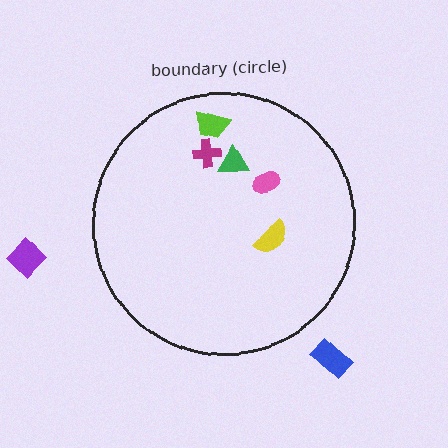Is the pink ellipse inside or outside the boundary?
Inside.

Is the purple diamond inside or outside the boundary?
Outside.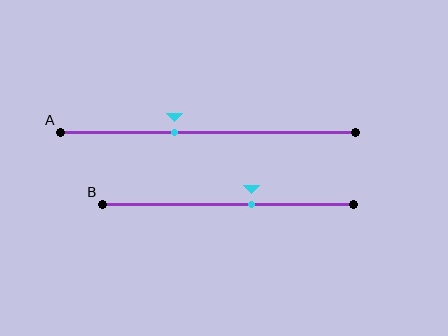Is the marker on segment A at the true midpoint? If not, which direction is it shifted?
No, the marker on segment A is shifted to the left by about 11% of the segment length.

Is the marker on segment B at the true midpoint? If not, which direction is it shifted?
No, the marker on segment B is shifted to the right by about 9% of the segment length.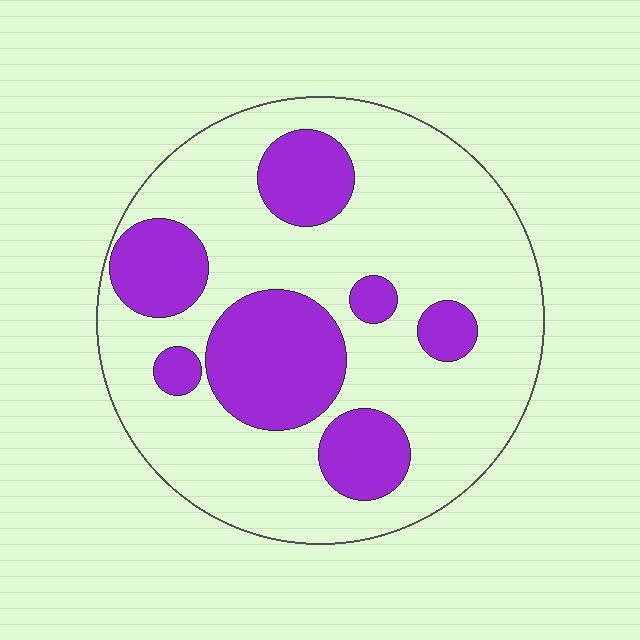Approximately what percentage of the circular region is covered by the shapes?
Approximately 30%.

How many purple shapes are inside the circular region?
7.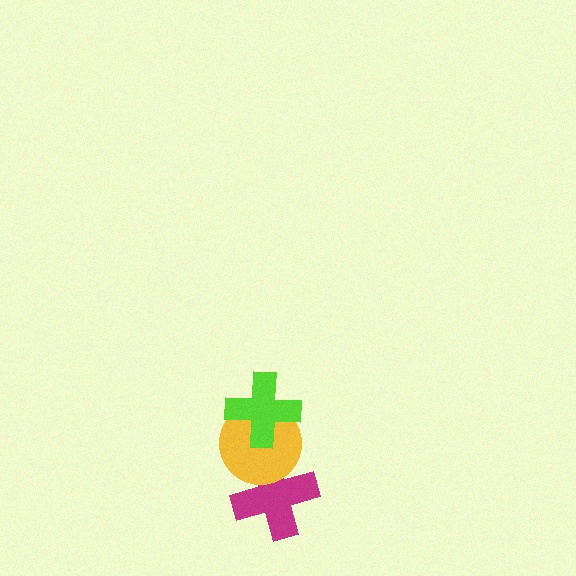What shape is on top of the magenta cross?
The yellow circle is on top of the magenta cross.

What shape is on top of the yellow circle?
The lime cross is on top of the yellow circle.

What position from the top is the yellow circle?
The yellow circle is 2nd from the top.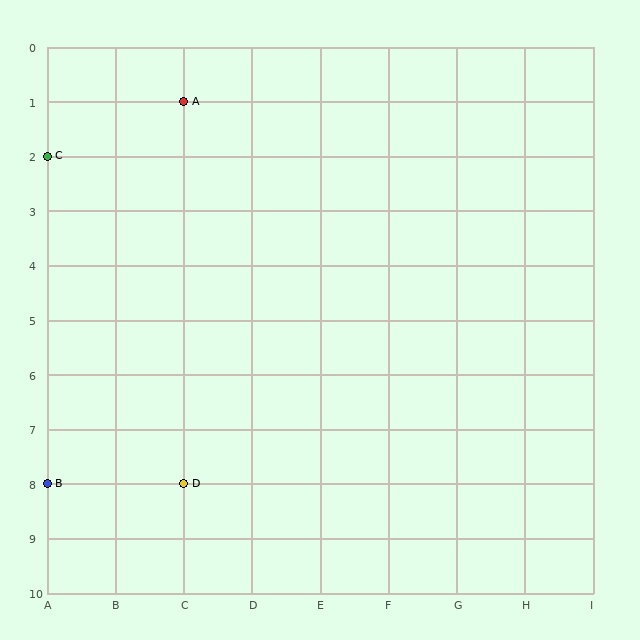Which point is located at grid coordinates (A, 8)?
Point B is at (A, 8).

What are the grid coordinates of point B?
Point B is at grid coordinates (A, 8).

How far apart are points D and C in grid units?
Points D and C are 2 columns and 6 rows apart (about 6.3 grid units diagonally).